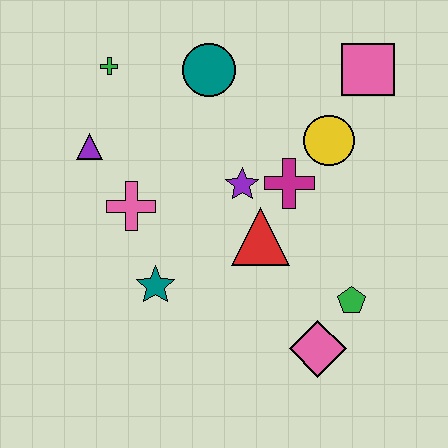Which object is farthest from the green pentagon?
The green cross is farthest from the green pentagon.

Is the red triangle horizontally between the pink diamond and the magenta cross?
No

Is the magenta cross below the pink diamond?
No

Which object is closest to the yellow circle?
The magenta cross is closest to the yellow circle.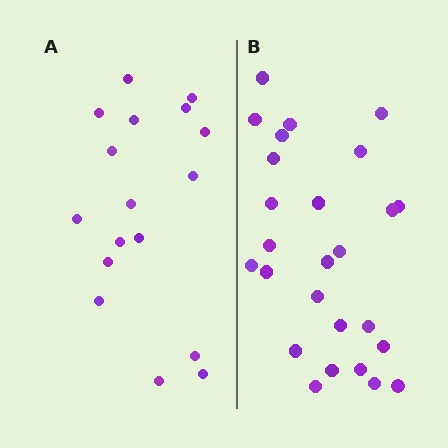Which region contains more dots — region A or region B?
Region B (the right region) has more dots.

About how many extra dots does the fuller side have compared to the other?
Region B has roughly 8 or so more dots than region A.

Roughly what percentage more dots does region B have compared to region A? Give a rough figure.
About 55% more.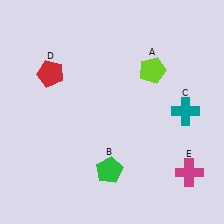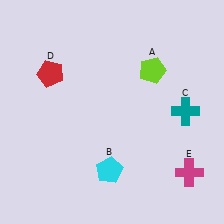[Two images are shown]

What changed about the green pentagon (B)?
In Image 1, B is green. In Image 2, it changed to cyan.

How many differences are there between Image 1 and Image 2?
There is 1 difference between the two images.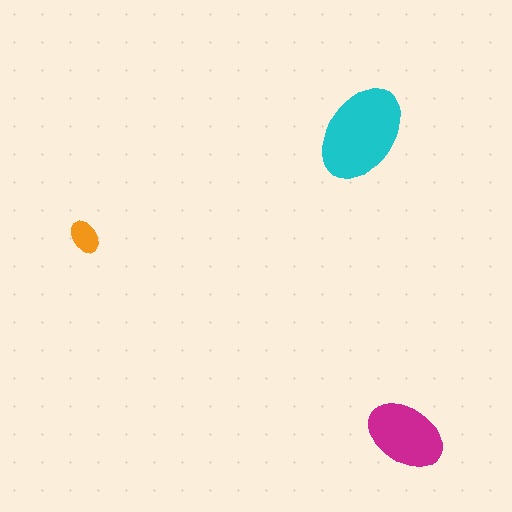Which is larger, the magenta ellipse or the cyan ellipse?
The cyan one.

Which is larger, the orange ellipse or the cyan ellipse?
The cyan one.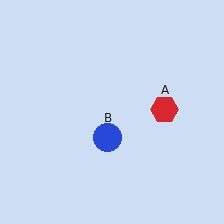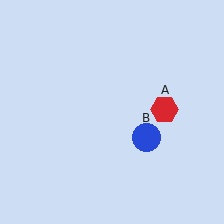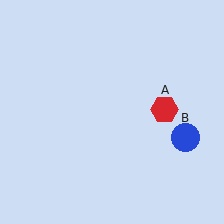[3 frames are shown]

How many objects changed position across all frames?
1 object changed position: blue circle (object B).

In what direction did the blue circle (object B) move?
The blue circle (object B) moved right.